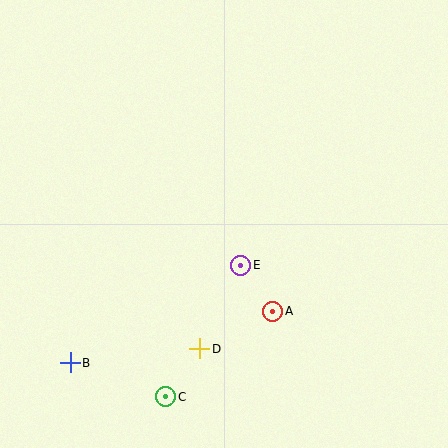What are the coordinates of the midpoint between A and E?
The midpoint between A and E is at (257, 288).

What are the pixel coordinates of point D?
Point D is at (200, 349).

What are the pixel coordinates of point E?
Point E is at (241, 265).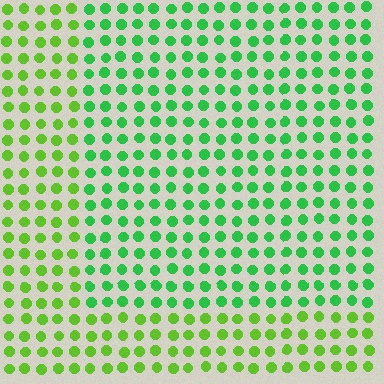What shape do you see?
I see a rectangle.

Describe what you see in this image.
The image is filled with small lime elements in a uniform arrangement. A rectangle-shaped region is visible where the elements are tinted to a slightly different hue, forming a subtle color boundary.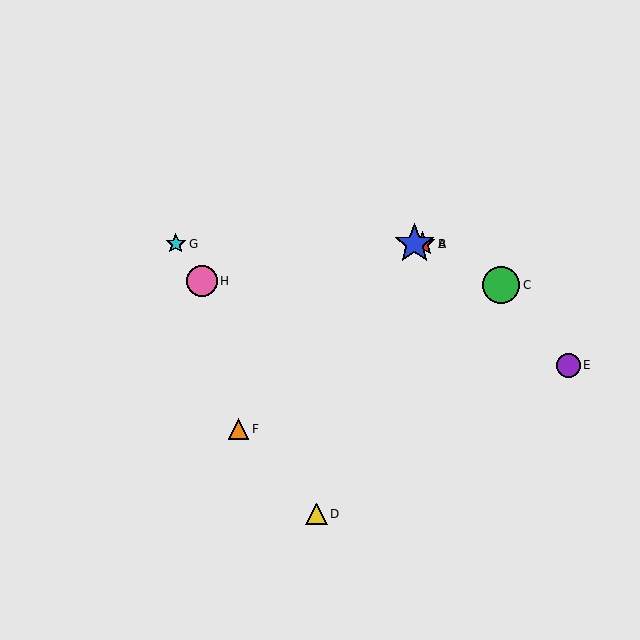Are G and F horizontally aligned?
No, G is at y≈244 and F is at y≈429.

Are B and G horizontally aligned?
Yes, both are at y≈244.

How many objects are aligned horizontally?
3 objects (A, B, G) are aligned horizontally.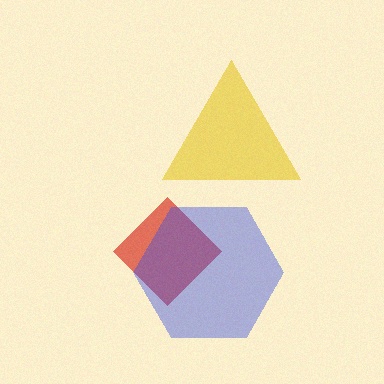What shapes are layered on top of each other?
The layered shapes are: a red diamond, a blue hexagon, a yellow triangle.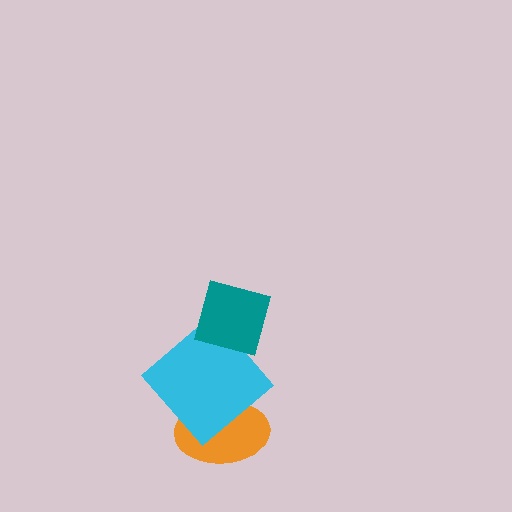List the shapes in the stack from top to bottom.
From top to bottom: the teal square, the cyan diamond, the orange ellipse.